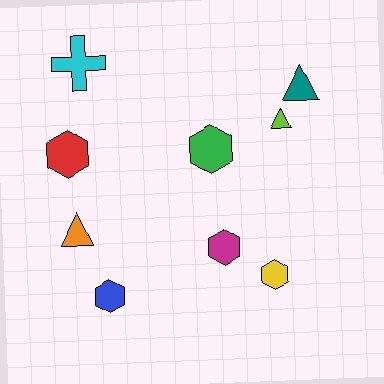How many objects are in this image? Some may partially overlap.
There are 9 objects.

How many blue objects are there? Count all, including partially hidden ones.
There is 1 blue object.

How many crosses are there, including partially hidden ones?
There is 1 cross.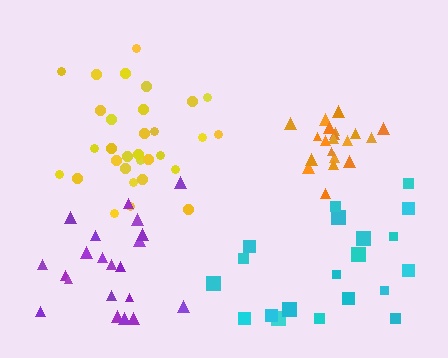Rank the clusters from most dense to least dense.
orange, yellow, purple, cyan.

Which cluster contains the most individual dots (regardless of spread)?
Yellow (31).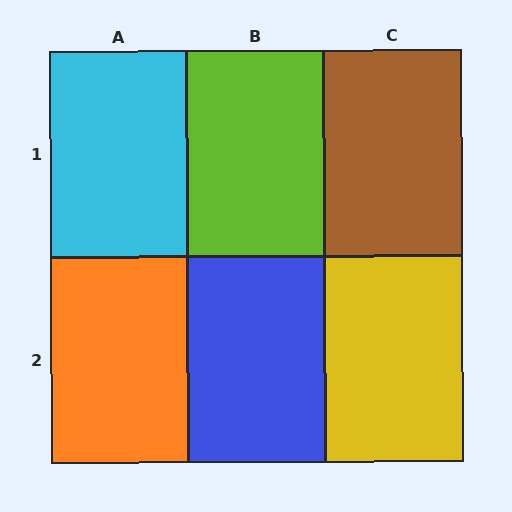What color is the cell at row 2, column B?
Blue.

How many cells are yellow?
1 cell is yellow.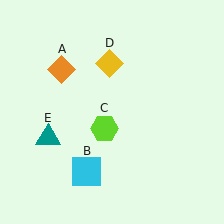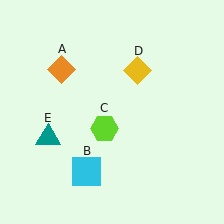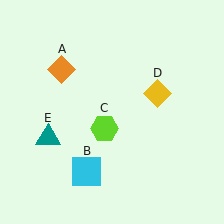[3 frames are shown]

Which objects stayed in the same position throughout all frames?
Orange diamond (object A) and cyan square (object B) and lime hexagon (object C) and teal triangle (object E) remained stationary.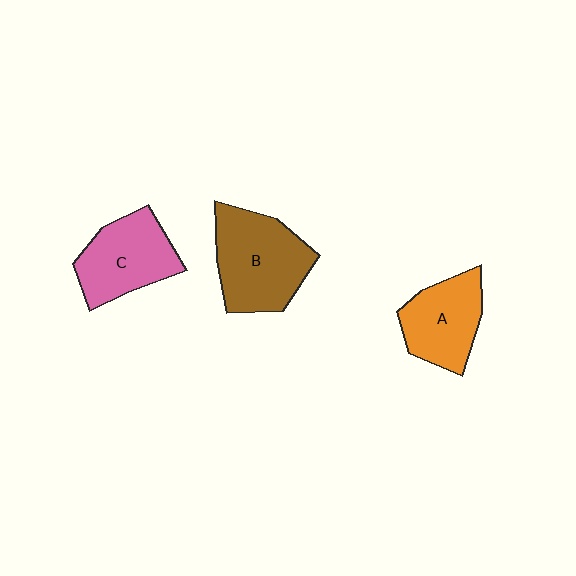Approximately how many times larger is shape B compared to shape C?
Approximately 1.2 times.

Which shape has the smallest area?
Shape A (orange).